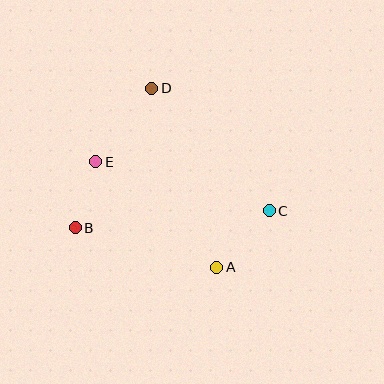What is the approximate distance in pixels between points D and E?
The distance between D and E is approximately 92 pixels.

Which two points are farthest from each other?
Points B and C are farthest from each other.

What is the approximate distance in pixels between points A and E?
The distance between A and E is approximately 160 pixels.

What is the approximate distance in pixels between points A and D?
The distance between A and D is approximately 190 pixels.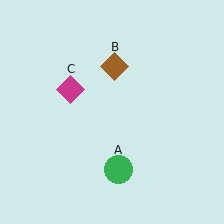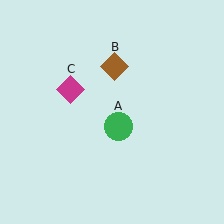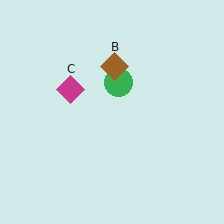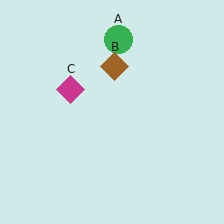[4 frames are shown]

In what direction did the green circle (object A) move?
The green circle (object A) moved up.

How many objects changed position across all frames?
1 object changed position: green circle (object A).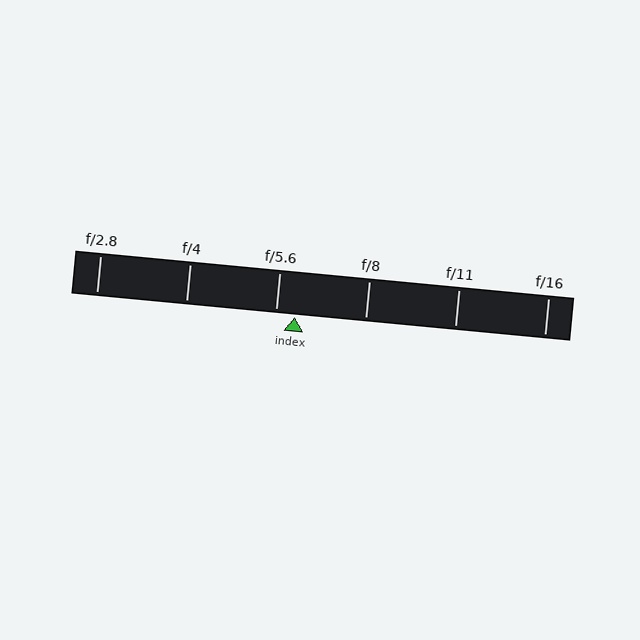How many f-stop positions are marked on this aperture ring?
There are 6 f-stop positions marked.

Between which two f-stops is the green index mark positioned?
The index mark is between f/5.6 and f/8.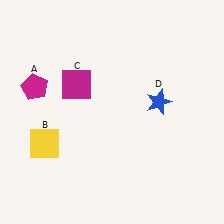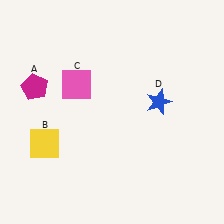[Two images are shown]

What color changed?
The square (C) changed from magenta in Image 1 to pink in Image 2.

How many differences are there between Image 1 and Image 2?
There is 1 difference between the two images.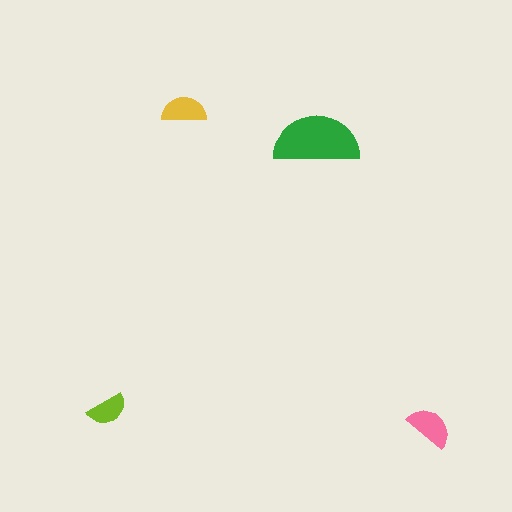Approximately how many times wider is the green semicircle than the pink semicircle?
About 2 times wider.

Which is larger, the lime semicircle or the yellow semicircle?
The yellow one.